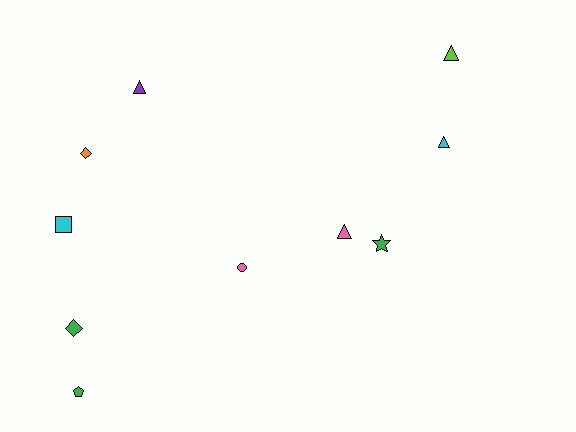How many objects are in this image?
There are 10 objects.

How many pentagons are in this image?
There is 1 pentagon.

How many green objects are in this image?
There are 3 green objects.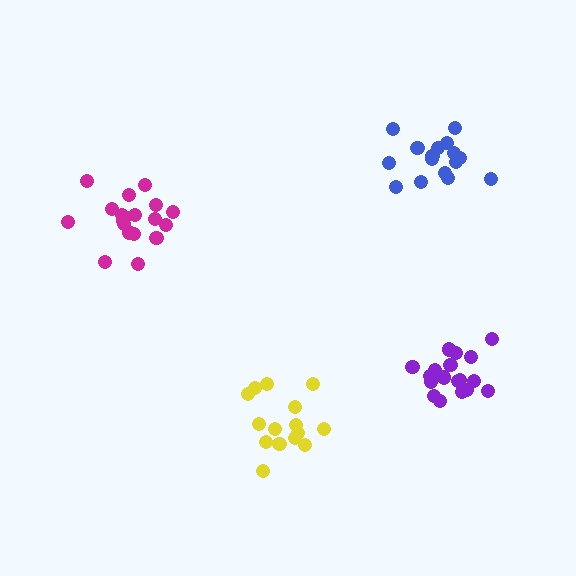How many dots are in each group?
Group 1: 15 dots, Group 2: 16 dots, Group 3: 18 dots, Group 4: 19 dots (68 total).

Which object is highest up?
The blue cluster is topmost.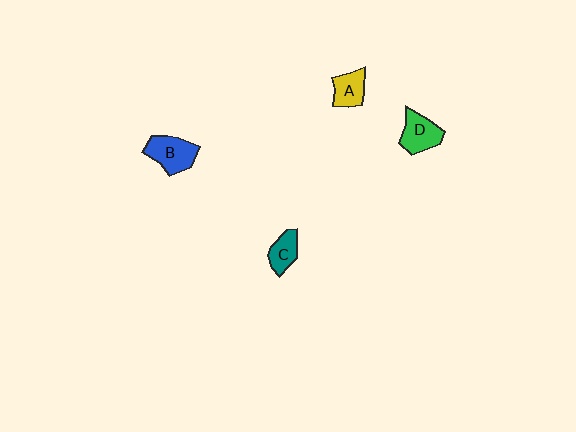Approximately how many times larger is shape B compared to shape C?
Approximately 1.6 times.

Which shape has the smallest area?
Shape C (teal).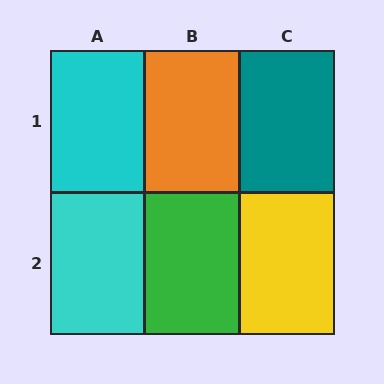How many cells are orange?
1 cell is orange.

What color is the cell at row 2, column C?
Yellow.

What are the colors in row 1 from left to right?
Cyan, orange, teal.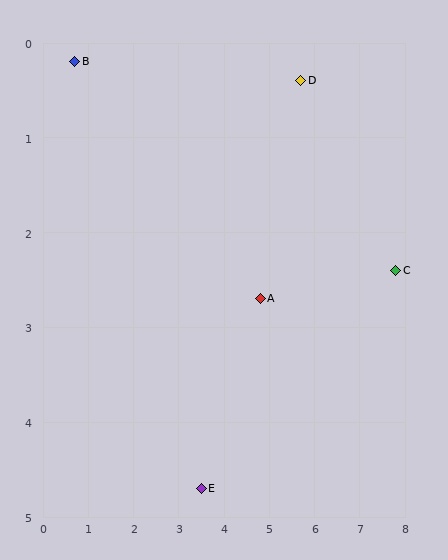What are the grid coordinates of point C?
Point C is at approximately (7.8, 2.4).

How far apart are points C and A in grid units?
Points C and A are about 3.0 grid units apart.